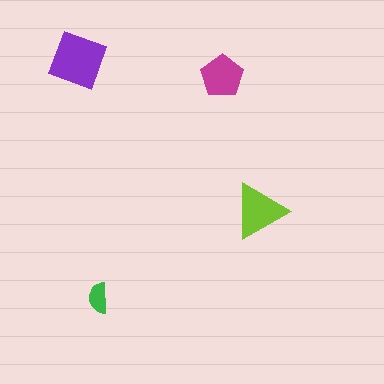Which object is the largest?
The purple diamond.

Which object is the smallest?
The green semicircle.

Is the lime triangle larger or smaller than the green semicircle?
Larger.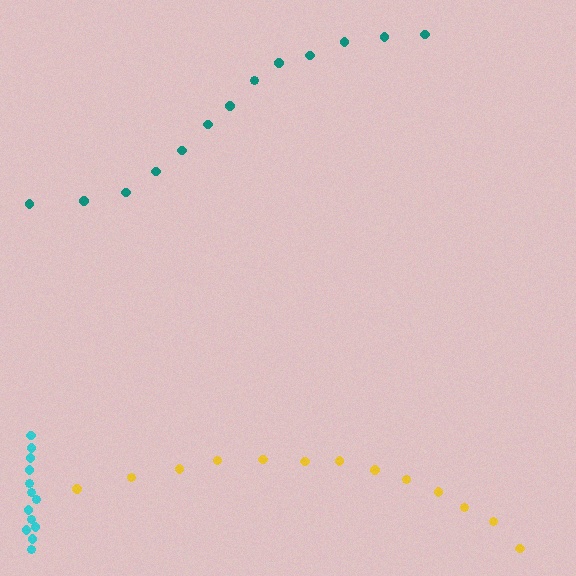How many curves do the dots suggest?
There are 3 distinct paths.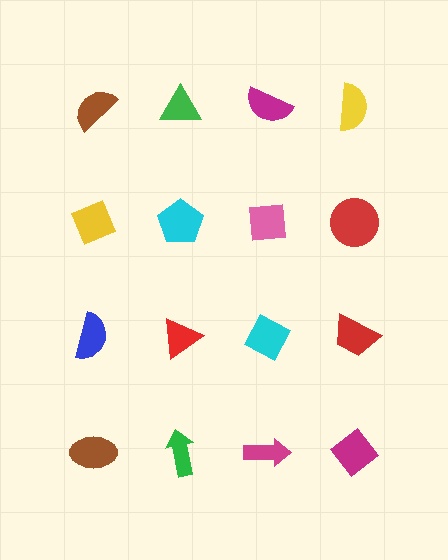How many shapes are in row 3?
4 shapes.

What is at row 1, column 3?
A magenta semicircle.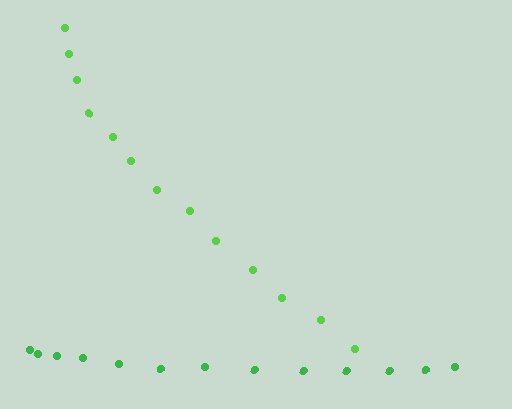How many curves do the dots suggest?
There are 2 distinct paths.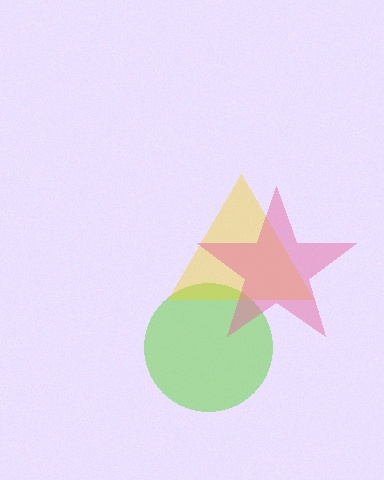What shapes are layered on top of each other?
The layered shapes are: a lime circle, a yellow triangle, a pink star.